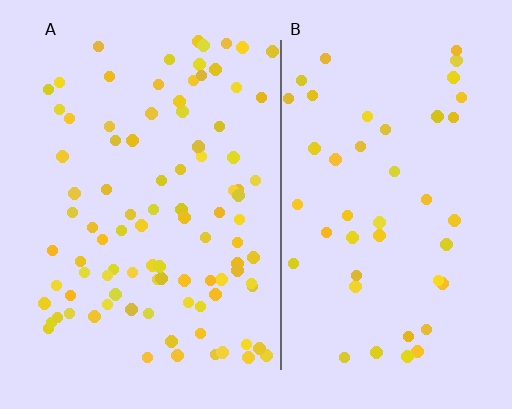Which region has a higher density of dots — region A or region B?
A (the left).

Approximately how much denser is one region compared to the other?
Approximately 2.1× — region A over region B.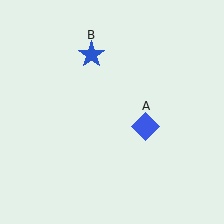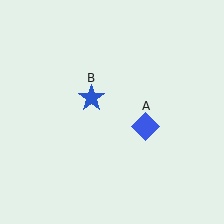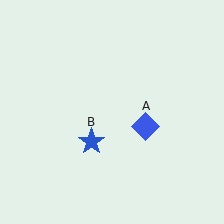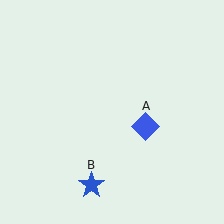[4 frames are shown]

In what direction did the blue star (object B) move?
The blue star (object B) moved down.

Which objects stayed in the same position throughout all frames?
Blue diamond (object A) remained stationary.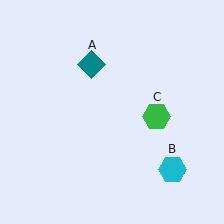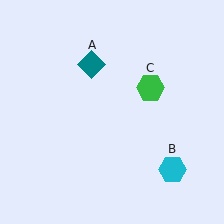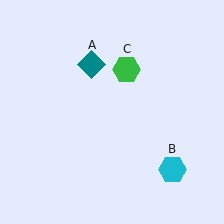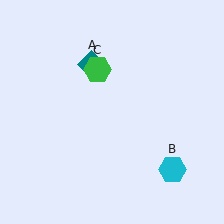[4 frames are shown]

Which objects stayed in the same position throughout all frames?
Teal diamond (object A) and cyan hexagon (object B) remained stationary.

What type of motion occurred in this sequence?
The green hexagon (object C) rotated counterclockwise around the center of the scene.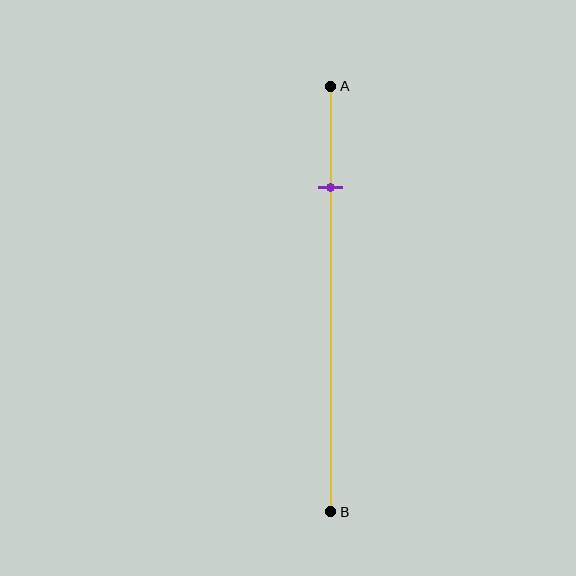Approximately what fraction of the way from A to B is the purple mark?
The purple mark is approximately 25% of the way from A to B.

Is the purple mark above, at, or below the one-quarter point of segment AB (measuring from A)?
The purple mark is approximately at the one-quarter point of segment AB.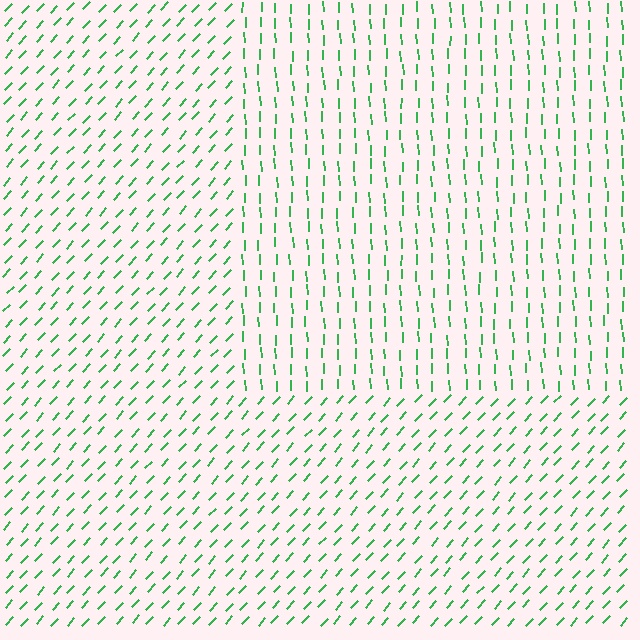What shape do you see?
I see a rectangle.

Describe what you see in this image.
The image is filled with small green line segments. A rectangle region in the image has lines oriented differently from the surrounding lines, creating a visible texture boundary.